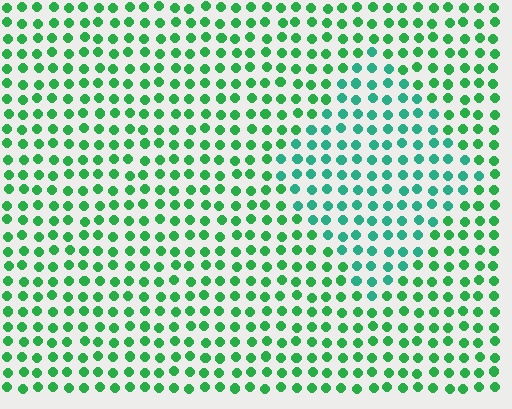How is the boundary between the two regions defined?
The boundary is defined purely by a slight shift in hue (about 29 degrees). Spacing, size, and orientation are identical on both sides.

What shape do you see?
I see a diamond.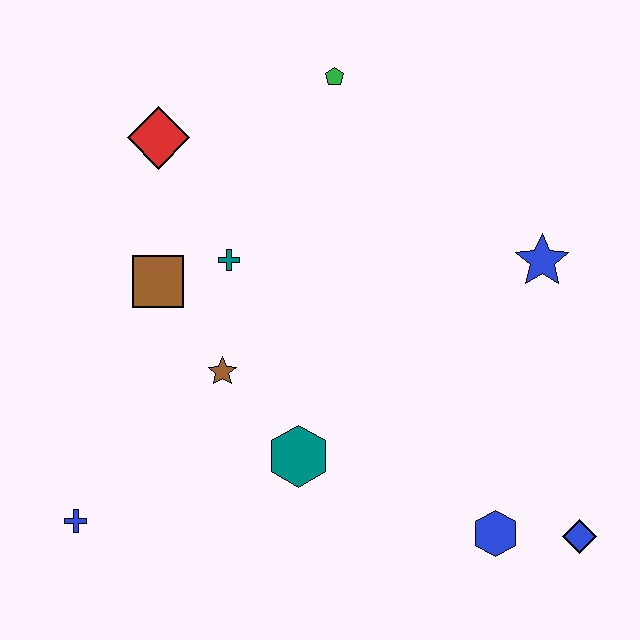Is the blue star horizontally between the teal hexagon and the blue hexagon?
No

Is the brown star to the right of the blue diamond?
No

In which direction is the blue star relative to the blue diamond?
The blue star is above the blue diamond.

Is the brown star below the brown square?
Yes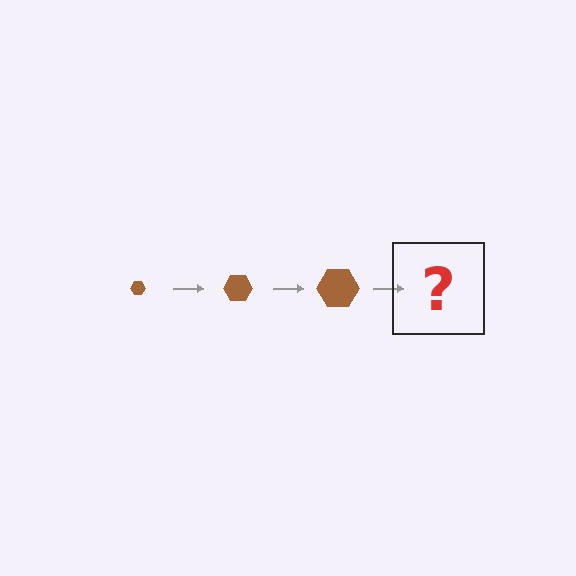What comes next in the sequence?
The next element should be a brown hexagon, larger than the previous one.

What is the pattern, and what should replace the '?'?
The pattern is that the hexagon gets progressively larger each step. The '?' should be a brown hexagon, larger than the previous one.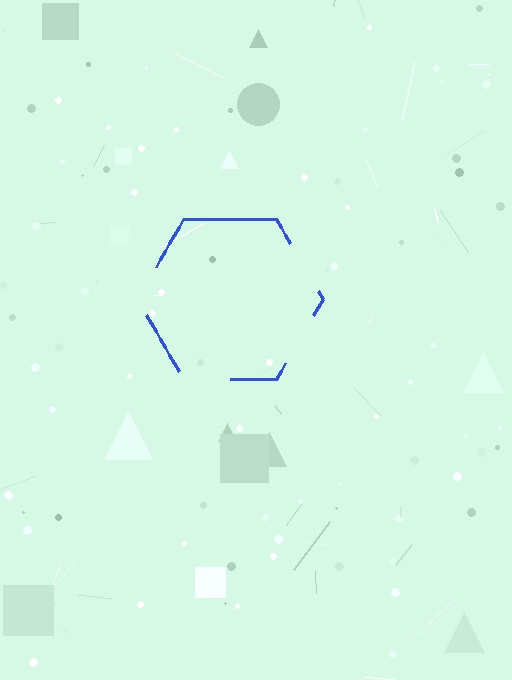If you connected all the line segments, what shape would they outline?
They would outline a hexagon.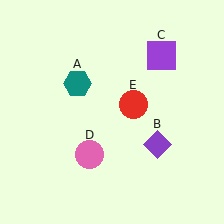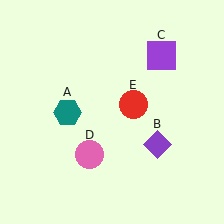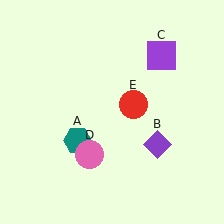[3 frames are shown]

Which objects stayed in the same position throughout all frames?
Purple diamond (object B) and purple square (object C) and pink circle (object D) and red circle (object E) remained stationary.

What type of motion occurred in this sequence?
The teal hexagon (object A) rotated counterclockwise around the center of the scene.